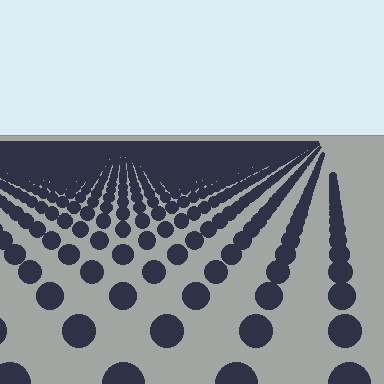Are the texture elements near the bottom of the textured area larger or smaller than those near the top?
Larger. Near the bottom, elements are closer to the viewer and appear at a bigger on-screen size.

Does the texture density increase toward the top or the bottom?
Density increases toward the top.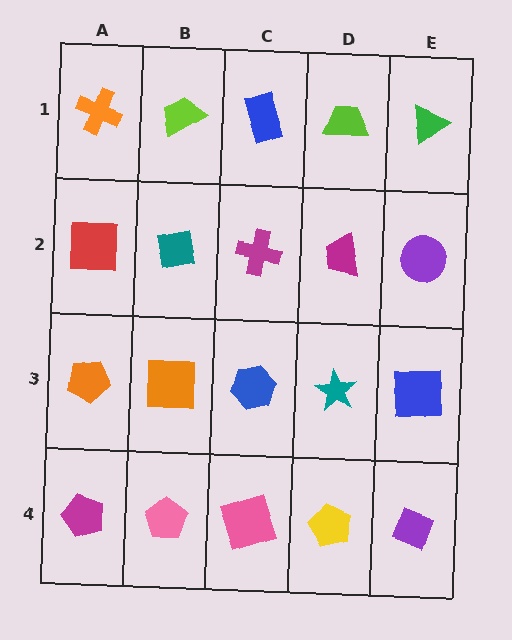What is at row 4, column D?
A yellow pentagon.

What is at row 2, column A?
A red square.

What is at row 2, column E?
A purple circle.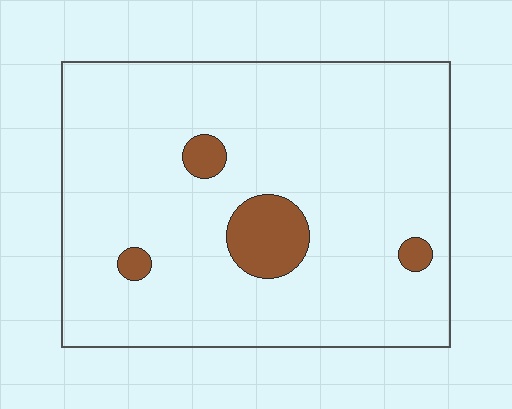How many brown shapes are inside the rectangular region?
4.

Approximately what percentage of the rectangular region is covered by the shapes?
Approximately 10%.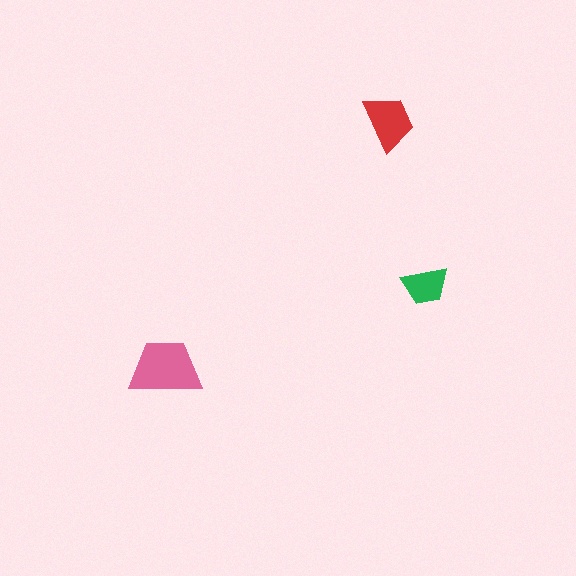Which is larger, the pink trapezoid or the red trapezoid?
The pink one.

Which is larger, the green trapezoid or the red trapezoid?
The red one.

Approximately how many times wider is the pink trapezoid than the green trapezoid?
About 1.5 times wider.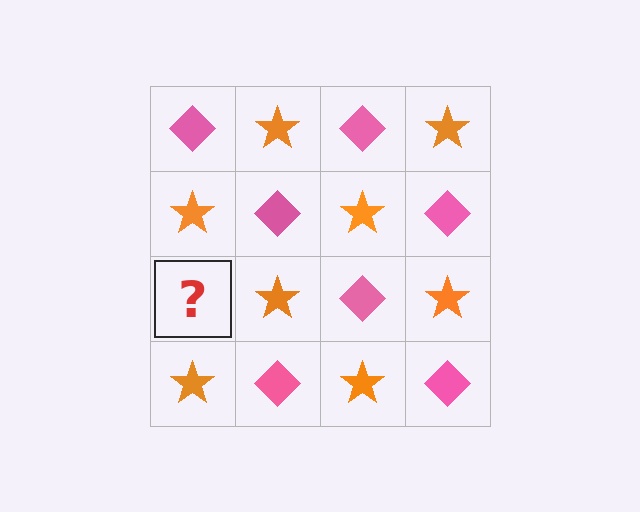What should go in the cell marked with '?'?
The missing cell should contain a pink diamond.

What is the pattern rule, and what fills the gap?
The rule is that it alternates pink diamond and orange star in a checkerboard pattern. The gap should be filled with a pink diamond.